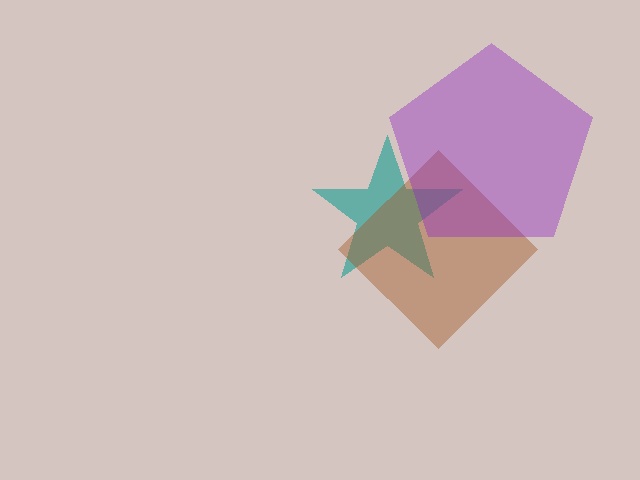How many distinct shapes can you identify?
There are 3 distinct shapes: a teal star, a brown diamond, a purple pentagon.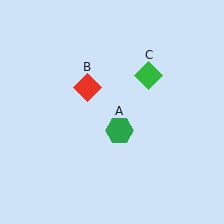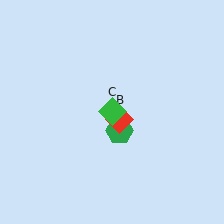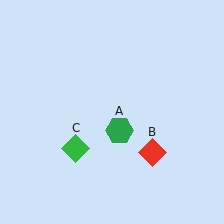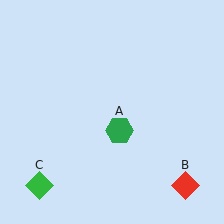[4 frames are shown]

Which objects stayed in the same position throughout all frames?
Green hexagon (object A) remained stationary.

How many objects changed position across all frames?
2 objects changed position: red diamond (object B), green diamond (object C).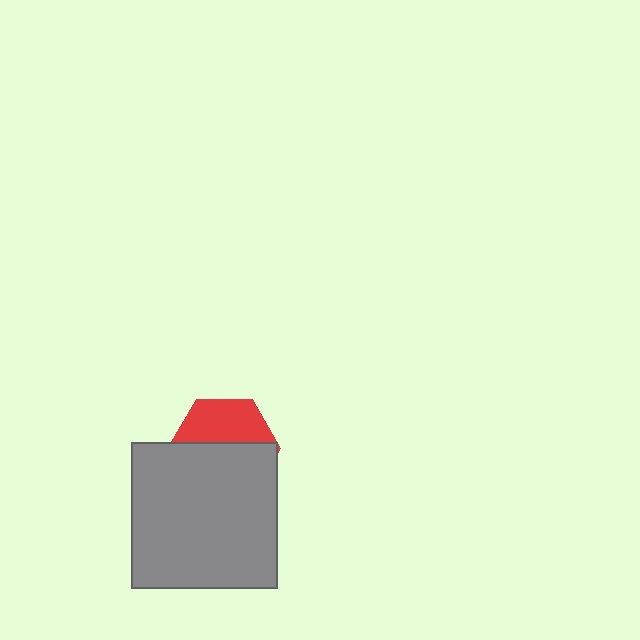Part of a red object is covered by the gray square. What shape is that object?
It is a hexagon.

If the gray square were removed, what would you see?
You would see the complete red hexagon.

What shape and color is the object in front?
The object in front is a gray square.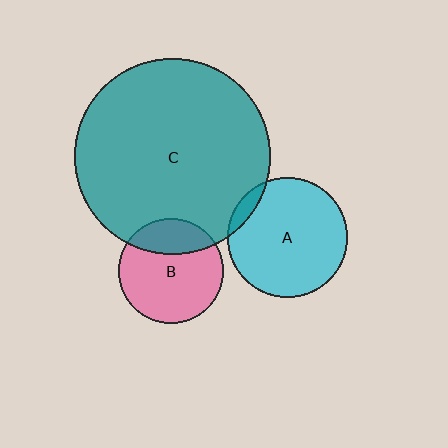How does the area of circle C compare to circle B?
Approximately 3.5 times.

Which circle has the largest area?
Circle C (teal).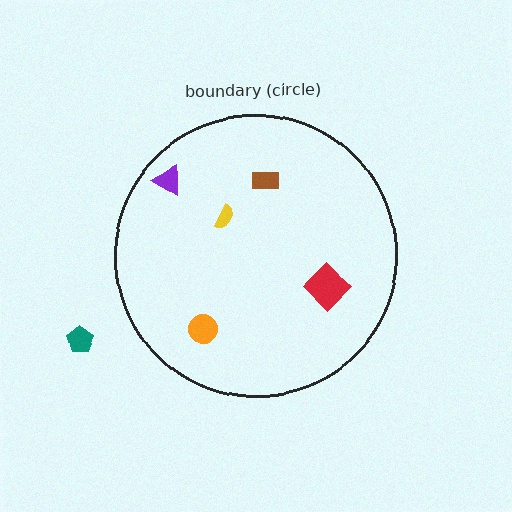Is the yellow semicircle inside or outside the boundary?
Inside.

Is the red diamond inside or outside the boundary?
Inside.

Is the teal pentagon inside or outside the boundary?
Outside.